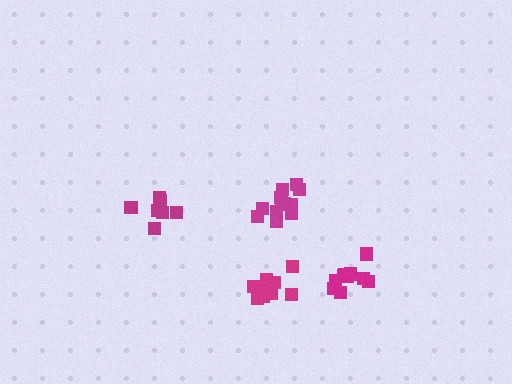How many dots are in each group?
Group 1: 9 dots, Group 2: 7 dots, Group 3: 12 dots, Group 4: 11 dots (39 total).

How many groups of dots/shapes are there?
There are 4 groups.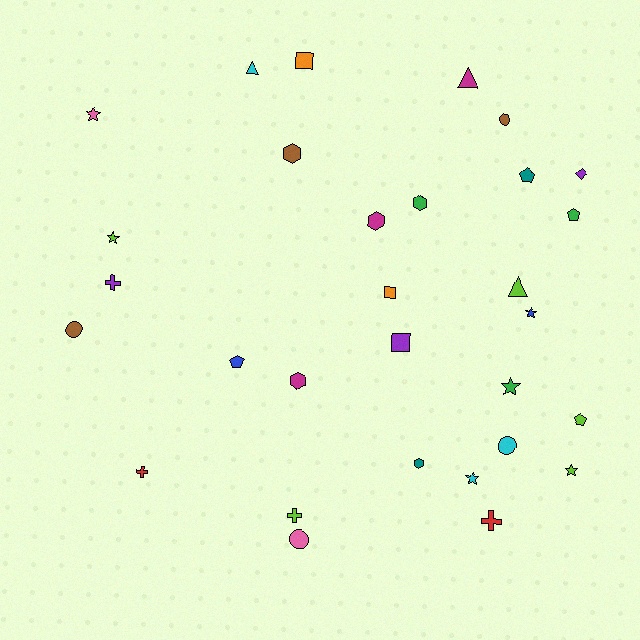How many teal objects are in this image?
There are 2 teal objects.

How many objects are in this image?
There are 30 objects.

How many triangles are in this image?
There are 3 triangles.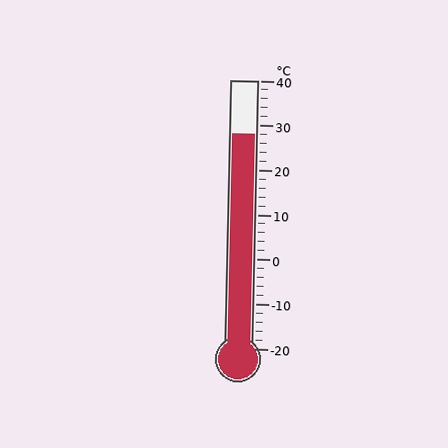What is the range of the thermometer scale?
The thermometer scale ranges from -20°C to 40°C.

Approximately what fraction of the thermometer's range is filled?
The thermometer is filled to approximately 80% of its range.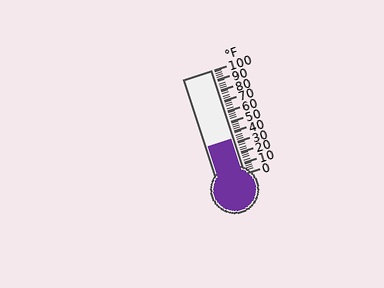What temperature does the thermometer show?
The thermometer shows approximately 34°F.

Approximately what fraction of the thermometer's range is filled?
The thermometer is filled to approximately 35% of its range.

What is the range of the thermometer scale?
The thermometer scale ranges from 0°F to 100°F.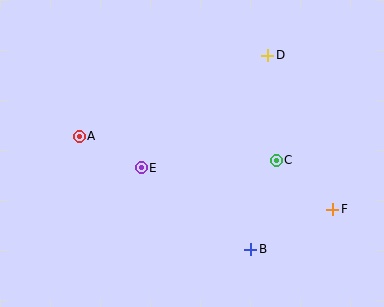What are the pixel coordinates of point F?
Point F is at (333, 209).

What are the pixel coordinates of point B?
Point B is at (251, 249).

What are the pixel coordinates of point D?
Point D is at (268, 55).